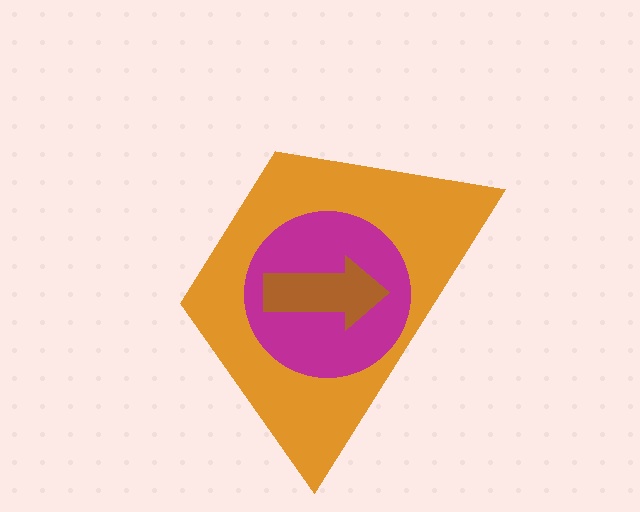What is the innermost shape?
The brown arrow.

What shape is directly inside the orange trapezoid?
The magenta circle.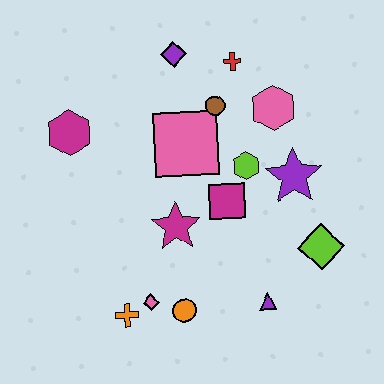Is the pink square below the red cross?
Yes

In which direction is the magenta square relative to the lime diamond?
The magenta square is to the left of the lime diamond.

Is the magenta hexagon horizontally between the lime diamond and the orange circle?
No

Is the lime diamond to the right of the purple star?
Yes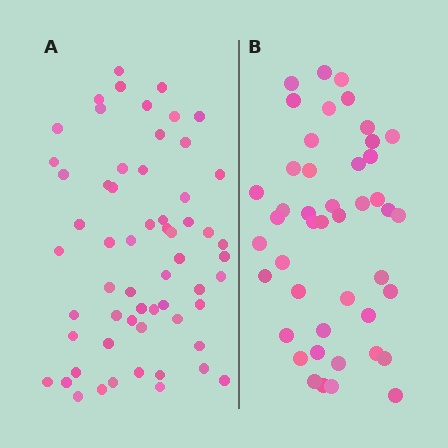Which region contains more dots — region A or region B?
Region A (the left region) has more dots.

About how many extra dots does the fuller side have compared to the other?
Region A has approximately 15 more dots than region B.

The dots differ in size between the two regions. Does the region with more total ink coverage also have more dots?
No. Region B has more total ink coverage because its dots are larger, but region A actually contains more individual dots. Total area can be misleading — the number of items is what matters here.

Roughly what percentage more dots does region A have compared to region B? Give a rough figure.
About 35% more.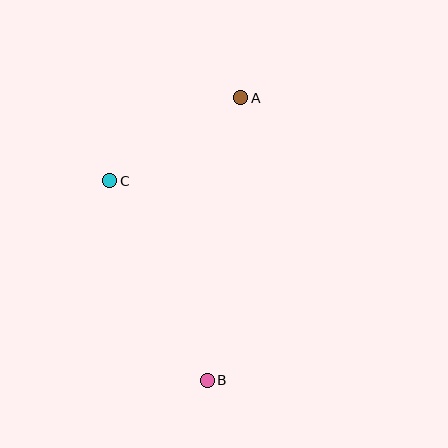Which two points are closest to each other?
Points A and C are closest to each other.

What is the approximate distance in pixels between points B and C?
The distance between B and C is approximately 223 pixels.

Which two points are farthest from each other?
Points A and B are farthest from each other.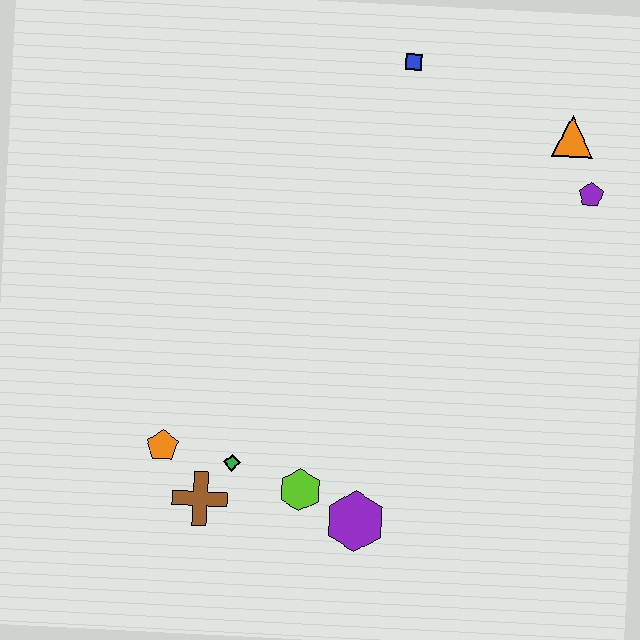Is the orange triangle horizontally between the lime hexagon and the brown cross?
No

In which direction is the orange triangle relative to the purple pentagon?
The orange triangle is above the purple pentagon.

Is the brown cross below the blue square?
Yes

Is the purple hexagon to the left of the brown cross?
No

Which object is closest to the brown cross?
The green diamond is closest to the brown cross.